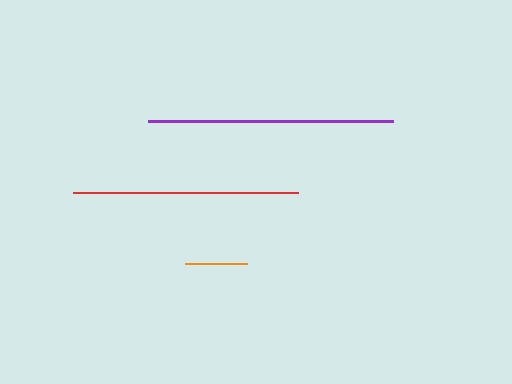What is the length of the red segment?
The red segment is approximately 225 pixels long.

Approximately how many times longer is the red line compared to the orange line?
The red line is approximately 3.6 times the length of the orange line.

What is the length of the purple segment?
The purple segment is approximately 245 pixels long.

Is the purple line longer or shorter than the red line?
The purple line is longer than the red line.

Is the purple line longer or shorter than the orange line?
The purple line is longer than the orange line.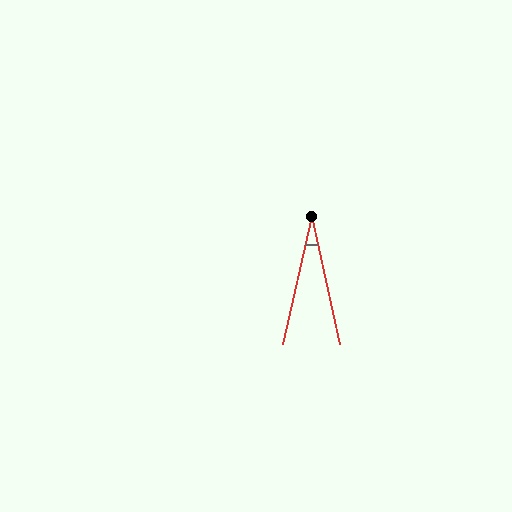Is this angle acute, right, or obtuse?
It is acute.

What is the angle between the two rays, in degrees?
Approximately 25 degrees.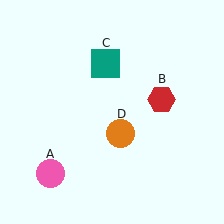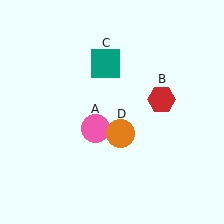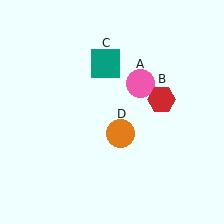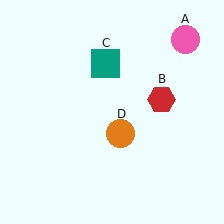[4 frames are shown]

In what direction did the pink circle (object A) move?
The pink circle (object A) moved up and to the right.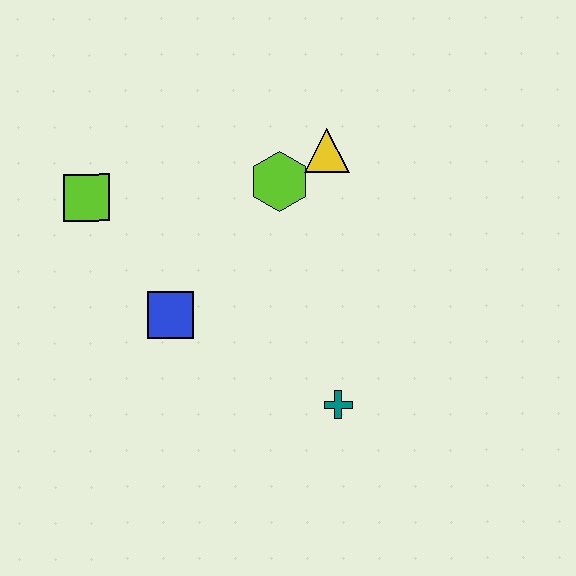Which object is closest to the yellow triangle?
The lime hexagon is closest to the yellow triangle.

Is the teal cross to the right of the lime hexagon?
Yes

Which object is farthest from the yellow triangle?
The teal cross is farthest from the yellow triangle.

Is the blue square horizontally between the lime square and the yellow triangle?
Yes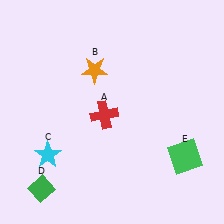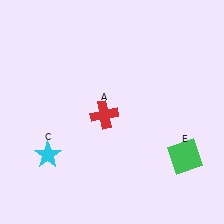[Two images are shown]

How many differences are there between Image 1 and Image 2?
There are 2 differences between the two images.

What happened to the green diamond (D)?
The green diamond (D) was removed in Image 2. It was in the bottom-left area of Image 1.